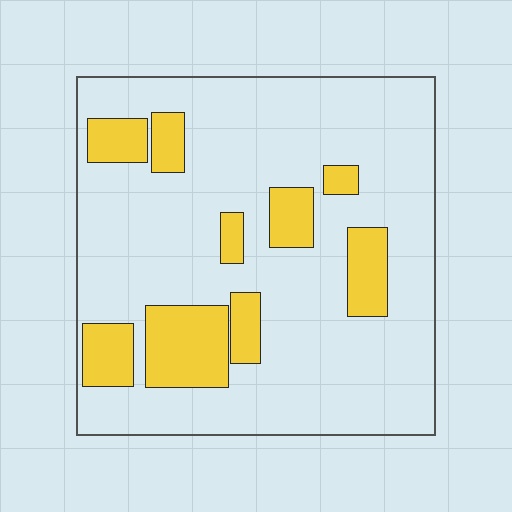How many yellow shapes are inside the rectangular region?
9.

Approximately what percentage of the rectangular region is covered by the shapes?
Approximately 20%.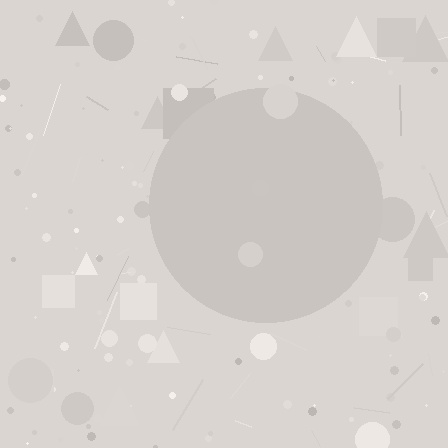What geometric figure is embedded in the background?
A circle is embedded in the background.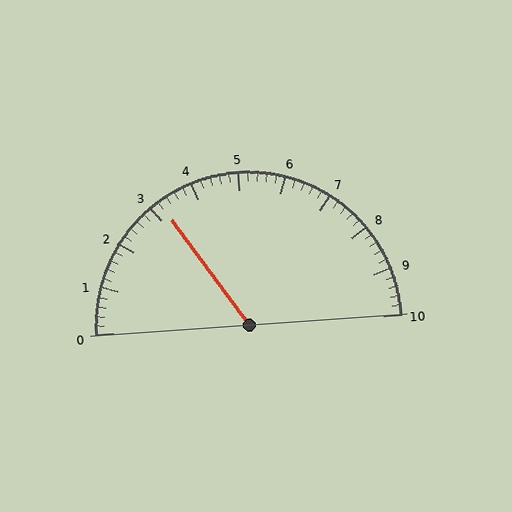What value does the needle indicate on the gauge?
The needle indicates approximately 3.2.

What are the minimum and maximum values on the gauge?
The gauge ranges from 0 to 10.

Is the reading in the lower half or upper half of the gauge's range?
The reading is in the lower half of the range (0 to 10).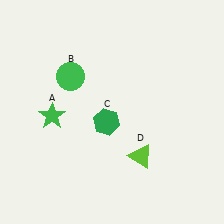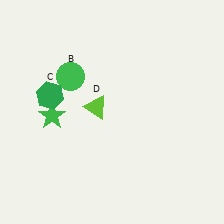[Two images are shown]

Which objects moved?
The objects that moved are: the green hexagon (C), the lime triangle (D).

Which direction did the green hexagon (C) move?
The green hexagon (C) moved left.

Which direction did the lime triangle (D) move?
The lime triangle (D) moved up.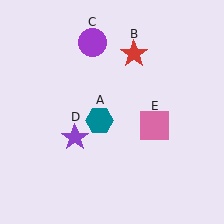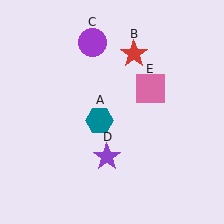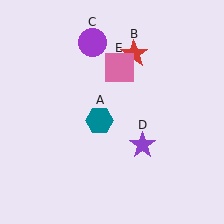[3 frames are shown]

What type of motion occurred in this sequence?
The purple star (object D), pink square (object E) rotated counterclockwise around the center of the scene.